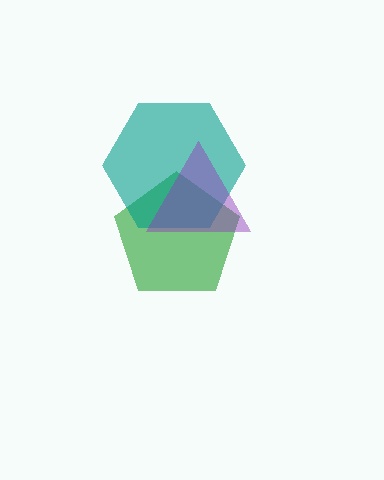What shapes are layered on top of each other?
The layered shapes are: a green pentagon, a teal hexagon, a purple triangle.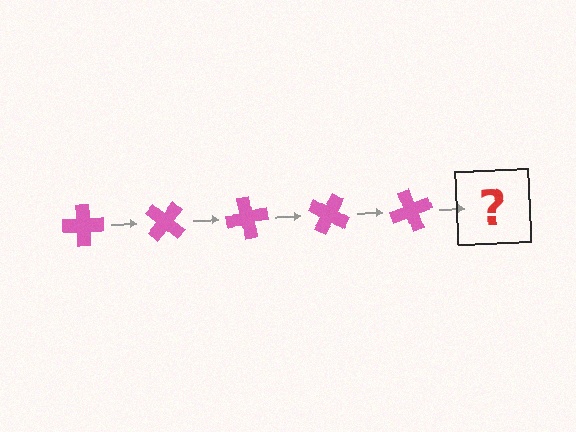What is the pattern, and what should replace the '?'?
The pattern is that the cross rotates 40 degrees each step. The '?' should be a pink cross rotated 200 degrees.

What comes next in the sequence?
The next element should be a pink cross rotated 200 degrees.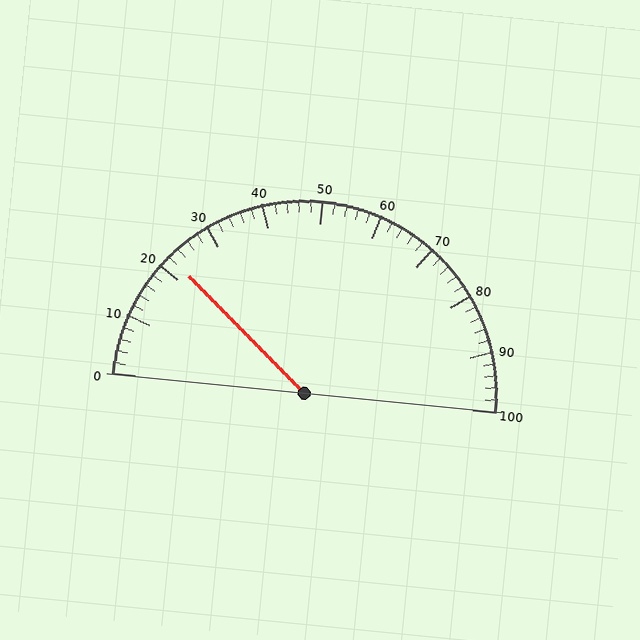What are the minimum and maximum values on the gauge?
The gauge ranges from 0 to 100.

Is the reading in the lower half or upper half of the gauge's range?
The reading is in the lower half of the range (0 to 100).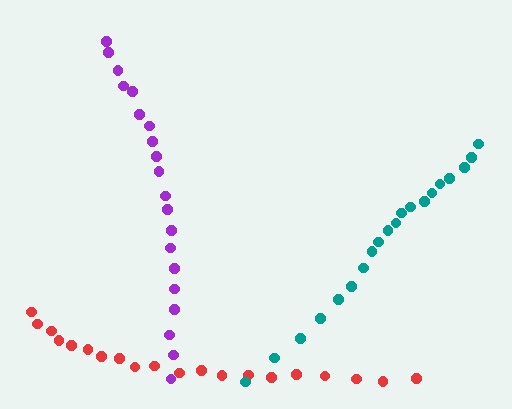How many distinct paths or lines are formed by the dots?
There are 3 distinct paths.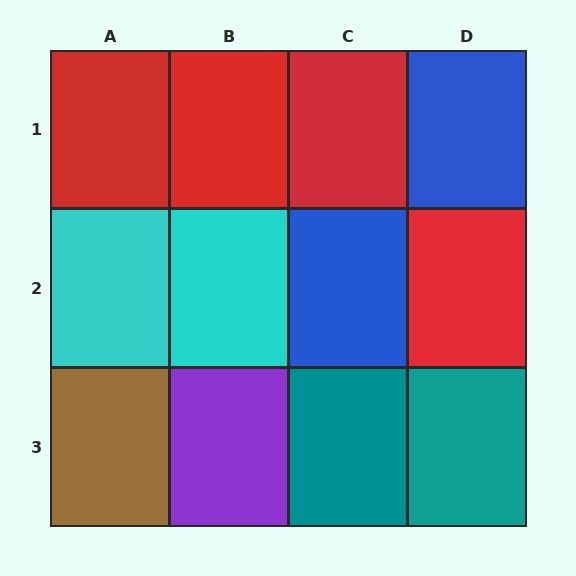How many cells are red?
4 cells are red.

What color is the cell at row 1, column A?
Red.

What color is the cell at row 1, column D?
Blue.